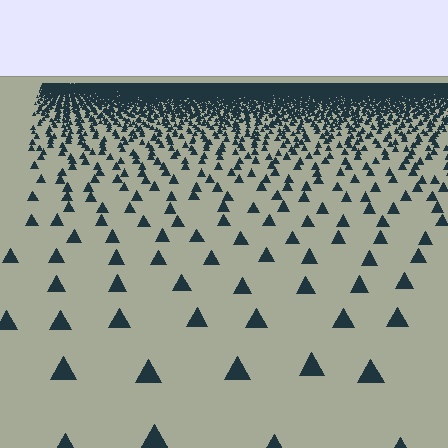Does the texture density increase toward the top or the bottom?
Density increases toward the top.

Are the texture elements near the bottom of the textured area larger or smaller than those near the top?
Larger. Near the bottom, elements are closer to the viewer and appear at a bigger on-screen size.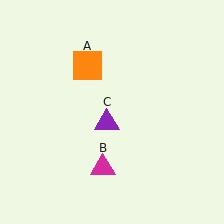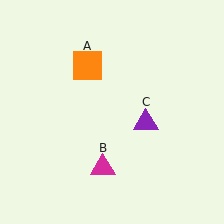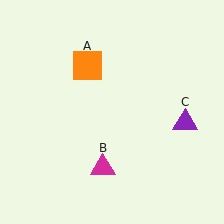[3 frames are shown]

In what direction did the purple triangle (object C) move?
The purple triangle (object C) moved right.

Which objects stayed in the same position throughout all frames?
Orange square (object A) and magenta triangle (object B) remained stationary.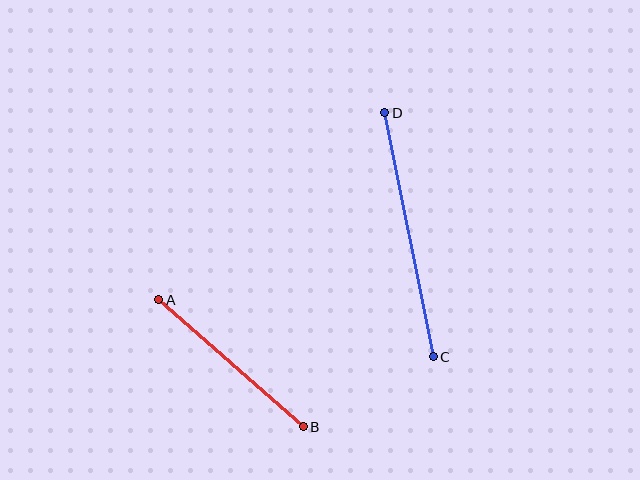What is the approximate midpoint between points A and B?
The midpoint is at approximately (231, 363) pixels.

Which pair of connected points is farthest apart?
Points C and D are farthest apart.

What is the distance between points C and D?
The distance is approximately 249 pixels.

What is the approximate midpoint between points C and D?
The midpoint is at approximately (409, 235) pixels.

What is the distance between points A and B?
The distance is approximately 192 pixels.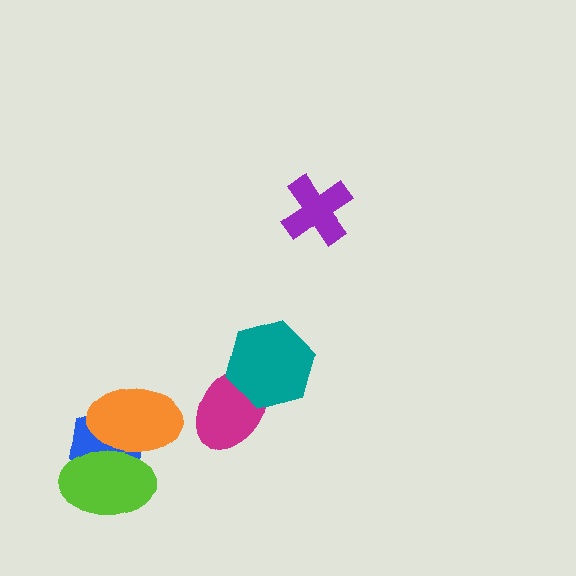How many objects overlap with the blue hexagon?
2 objects overlap with the blue hexagon.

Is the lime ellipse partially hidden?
Yes, it is partially covered by another shape.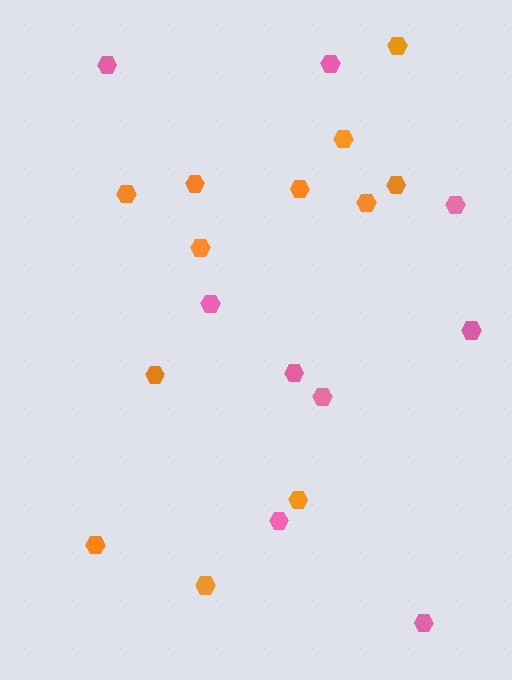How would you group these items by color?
There are 2 groups: one group of orange hexagons (12) and one group of pink hexagons (9).